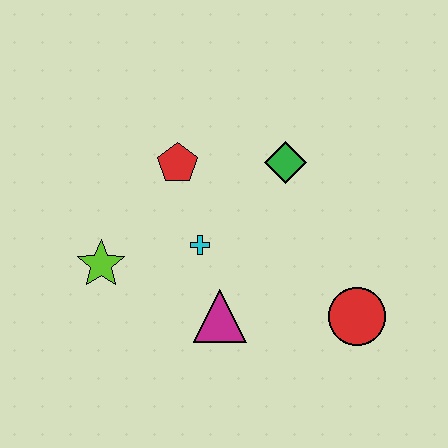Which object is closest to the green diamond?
The red pentagon is closest to the green diamond.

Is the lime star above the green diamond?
No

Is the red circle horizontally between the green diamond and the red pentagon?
No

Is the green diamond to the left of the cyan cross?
No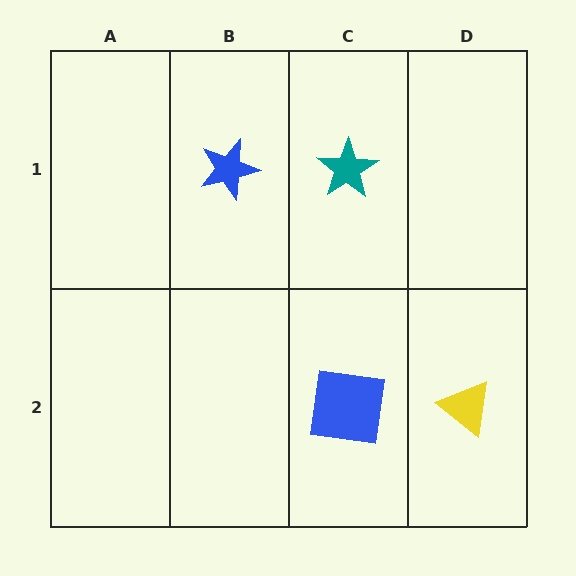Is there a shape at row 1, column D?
No, that cell is empty.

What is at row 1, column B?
A blue star.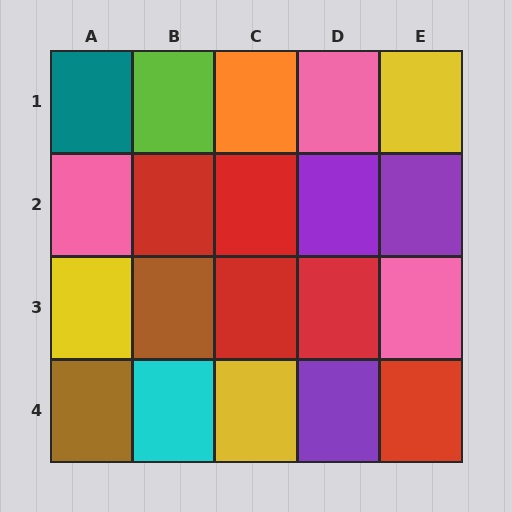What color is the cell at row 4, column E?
Red.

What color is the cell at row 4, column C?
Yellow.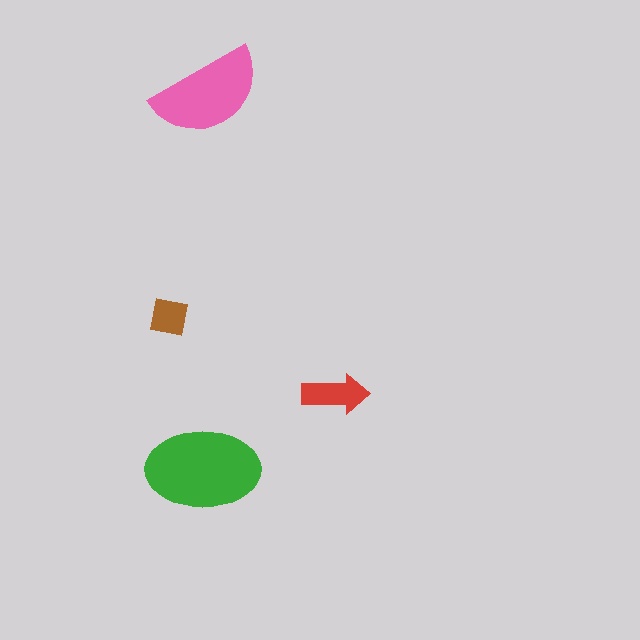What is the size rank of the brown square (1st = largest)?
4th.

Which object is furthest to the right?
The red arrow is rightmost.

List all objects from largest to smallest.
The green ellipse, the pink semicircle, the red arrow, the brown square.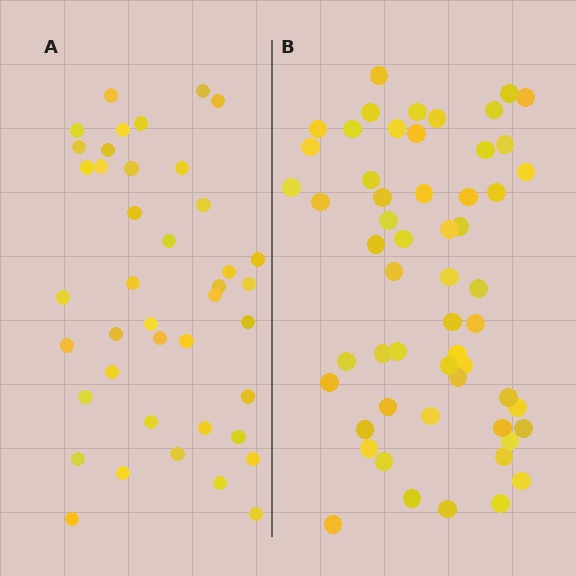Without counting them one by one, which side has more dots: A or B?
Region B (the right region) has more dots.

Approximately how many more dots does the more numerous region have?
Region B has approximately 15 more dots than region A.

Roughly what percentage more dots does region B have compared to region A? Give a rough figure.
About 35% more.